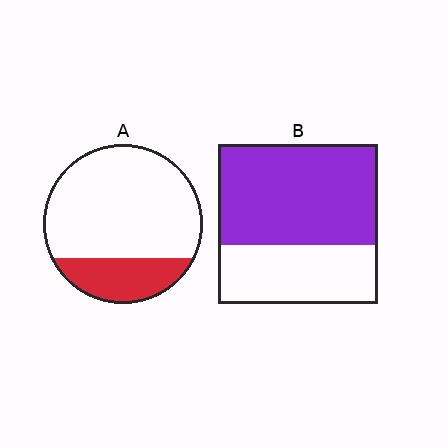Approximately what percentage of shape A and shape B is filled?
A is approximately 25% and B is approximately 65%.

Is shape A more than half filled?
No.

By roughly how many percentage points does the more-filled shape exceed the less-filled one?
By roughly 40 percentage points (B over A).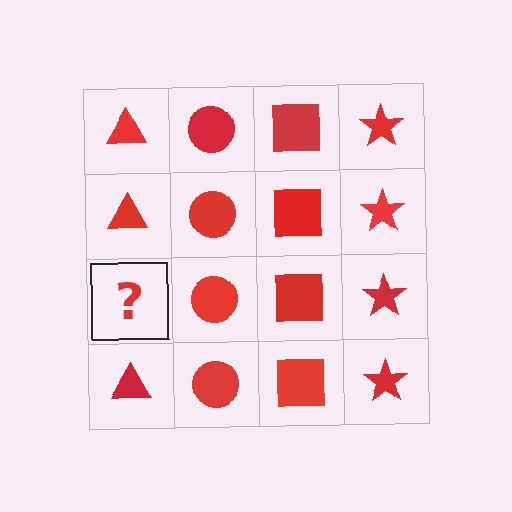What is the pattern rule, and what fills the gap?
The rule is that each column has a consistent shape. The gap should be filled with a red triangle.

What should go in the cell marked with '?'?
The missing cell should contain a red triangle.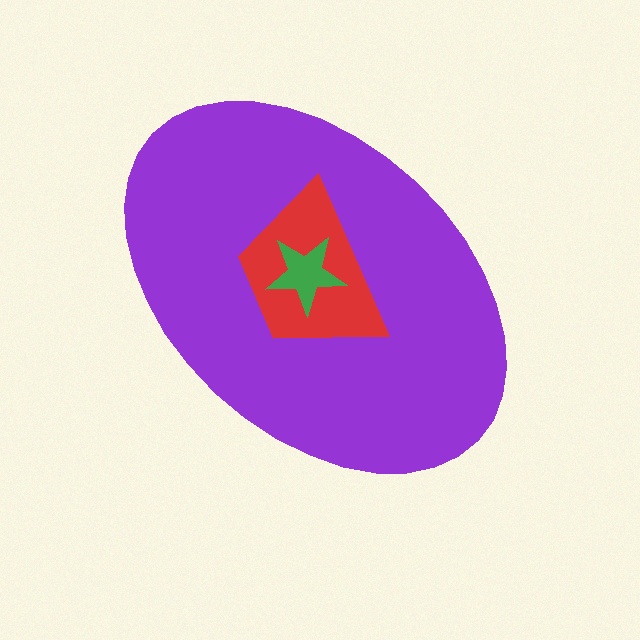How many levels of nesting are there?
3.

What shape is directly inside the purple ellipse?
The red trapezoid.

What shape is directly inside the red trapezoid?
The green star.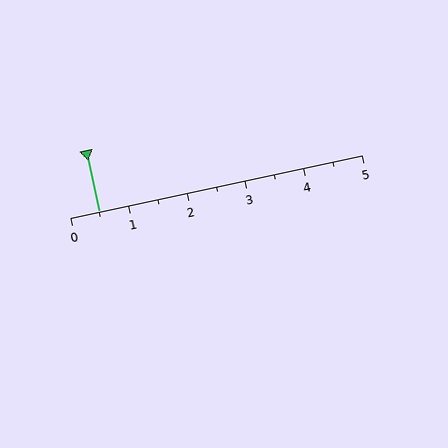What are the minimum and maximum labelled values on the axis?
The axis runs from 0 to 5.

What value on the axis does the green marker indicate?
The marker indicates approximately 0.5.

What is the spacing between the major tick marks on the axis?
The major ticks are spaced 1 apart.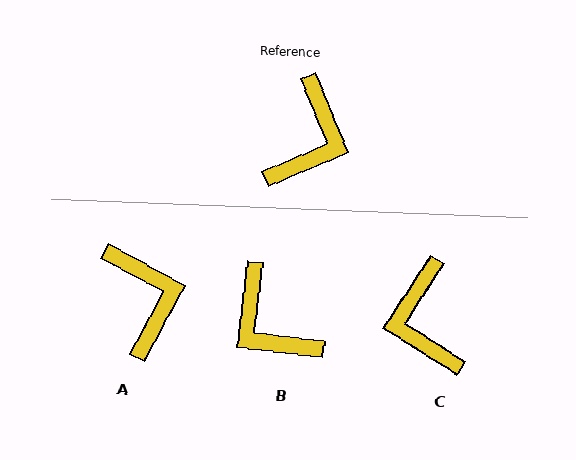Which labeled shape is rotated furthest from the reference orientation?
C, about 145 degrees away.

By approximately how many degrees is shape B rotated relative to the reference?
Approximately 119 degrees clockwise.